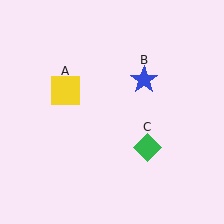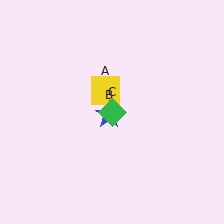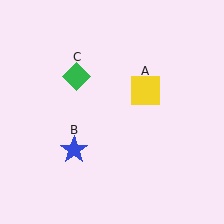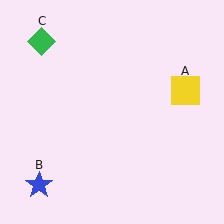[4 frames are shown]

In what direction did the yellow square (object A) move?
The yellow square (object A) moved right.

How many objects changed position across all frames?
3 objects changed position: yellow square (object A), blue star (object B), green diamond (object C).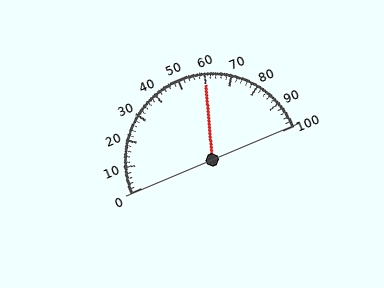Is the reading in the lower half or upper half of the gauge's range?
The reading is in the upper half of the range (0 to 100).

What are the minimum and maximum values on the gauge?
The gauge ranges from 0 to 100.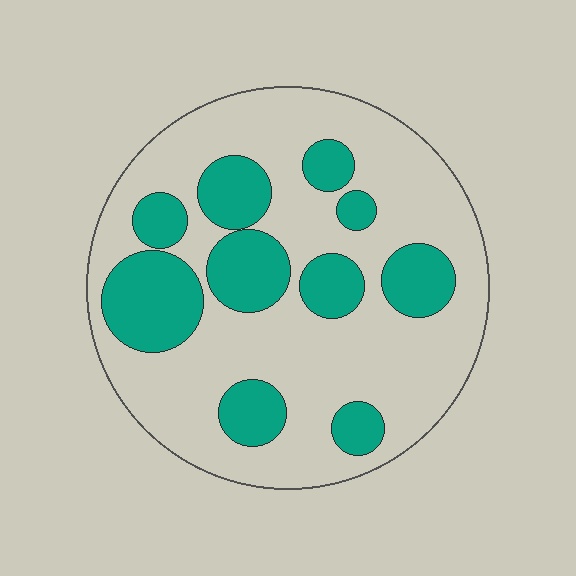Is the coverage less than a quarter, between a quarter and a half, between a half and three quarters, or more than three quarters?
Between a quarter and a half.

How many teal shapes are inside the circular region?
10.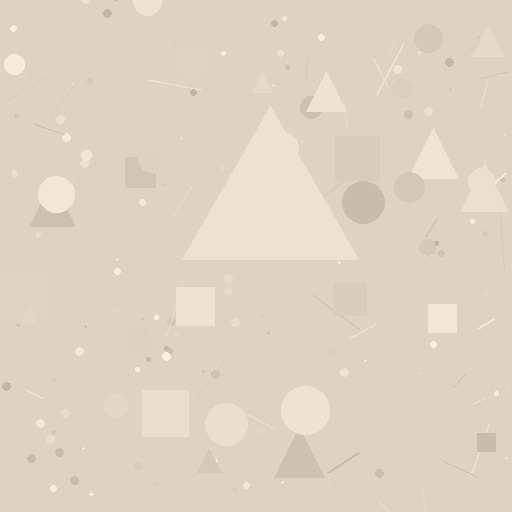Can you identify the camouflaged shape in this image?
The camouflaged shape is a triangle.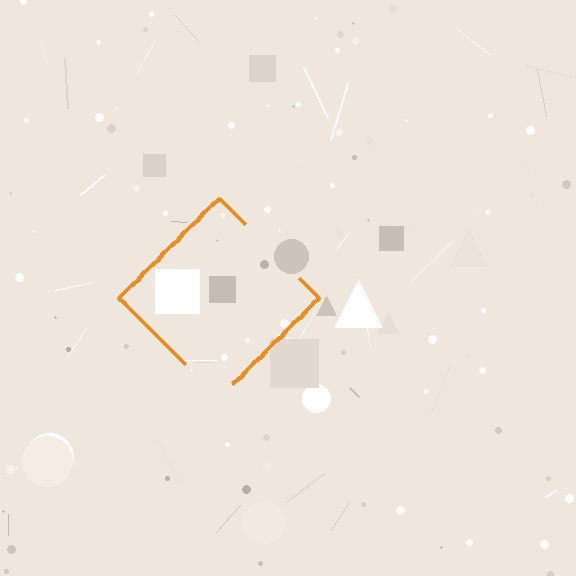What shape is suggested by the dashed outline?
The dashed outline suggests a diamond.